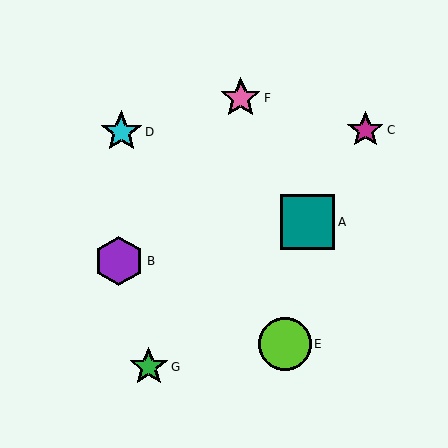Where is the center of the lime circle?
The center of the lime circle is at (285, 344).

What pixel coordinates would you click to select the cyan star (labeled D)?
Click at (121, 132) to select the cyan star D.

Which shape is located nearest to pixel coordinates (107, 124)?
The cyan star (labeled D) at (121, 132) is nearest to that location.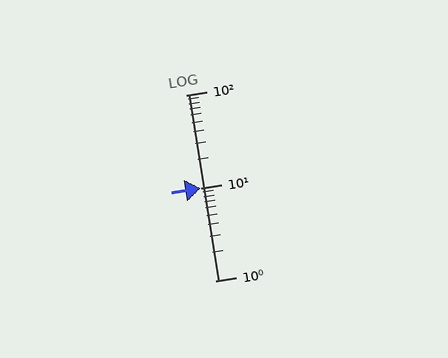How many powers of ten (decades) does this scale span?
The scale spans 2 decades, from 1 to 100.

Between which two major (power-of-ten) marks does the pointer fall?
The pointer is between 1 and 10.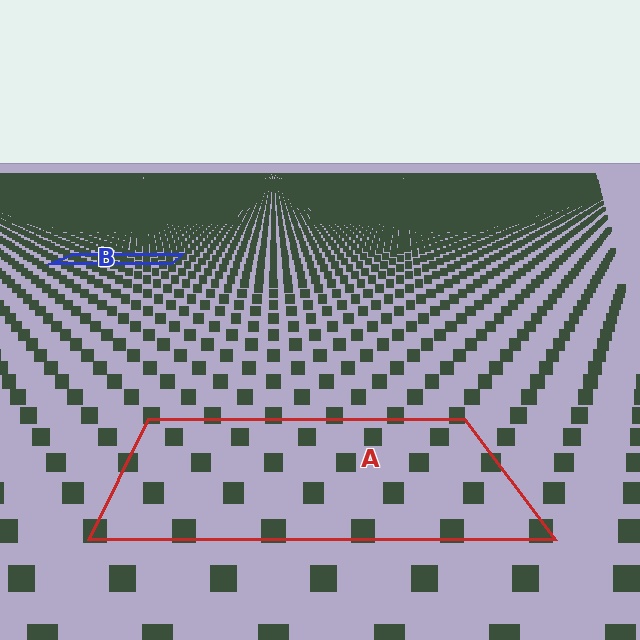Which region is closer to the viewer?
Region A is closer. The texture elements there are larger and more spread out.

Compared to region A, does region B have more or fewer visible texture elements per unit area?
Region B has more texture elements per unit area — they are packed more densely because it is farther away.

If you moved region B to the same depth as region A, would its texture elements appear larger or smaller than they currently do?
They would appear larger. At a closer depth, the same texture elements are projected at a bigger on-screen size.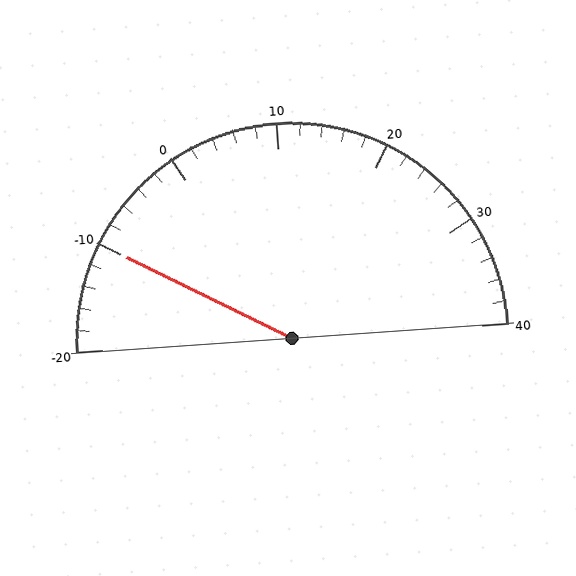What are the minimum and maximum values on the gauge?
The gauge ranges from -20 to 40.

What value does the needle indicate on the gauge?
The needle indicates approximately -10.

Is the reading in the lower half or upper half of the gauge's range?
The reading is in the lower half of the range (-20 to 40).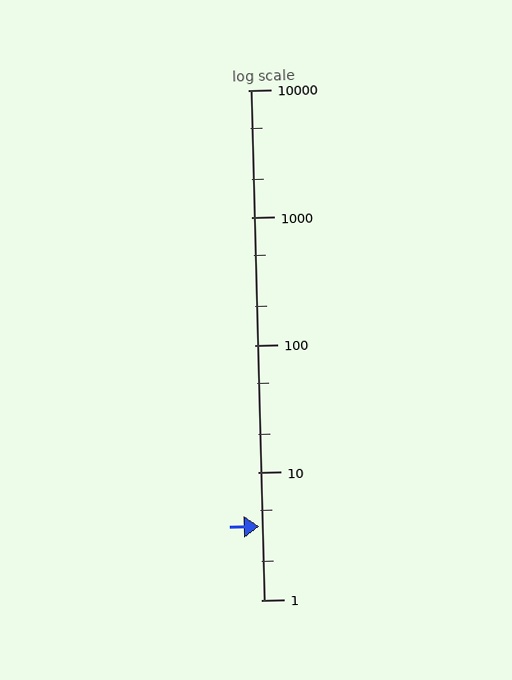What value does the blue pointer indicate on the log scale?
The pointer indicates approximately 3.8.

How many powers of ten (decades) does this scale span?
The scale spans 4 decades, from 1 to 10000.